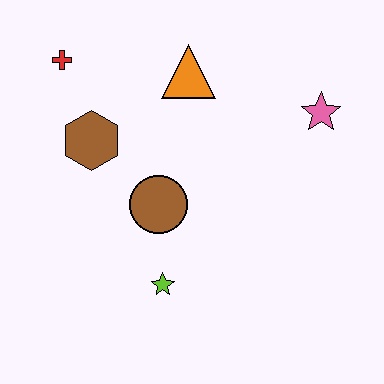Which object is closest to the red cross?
The brown hexagon is closest to the red cross.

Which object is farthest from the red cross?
The pink star is farthest from the red cross.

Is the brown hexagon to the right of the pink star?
No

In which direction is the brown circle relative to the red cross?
The brown circle is below the red cross.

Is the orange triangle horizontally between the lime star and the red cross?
No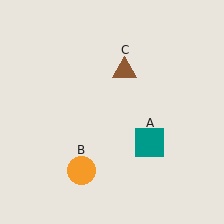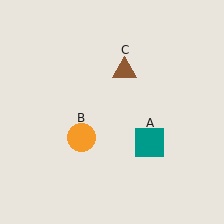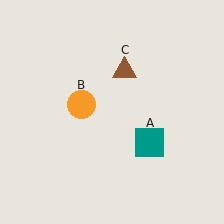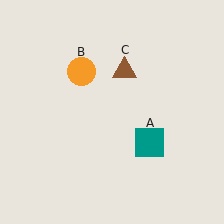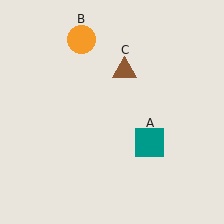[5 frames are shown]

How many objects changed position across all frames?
1 object changed position: orange circle (object B).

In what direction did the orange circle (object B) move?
The orange circle (object B) moved up.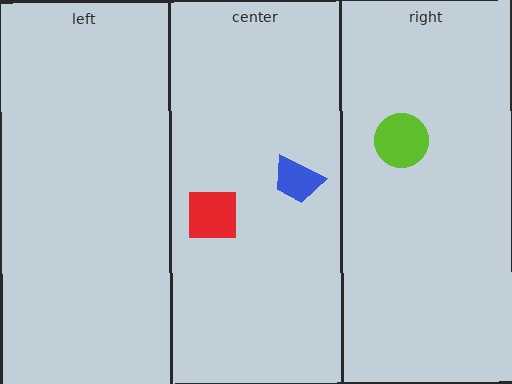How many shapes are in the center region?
2.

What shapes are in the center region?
The red square, the blue trapezoid.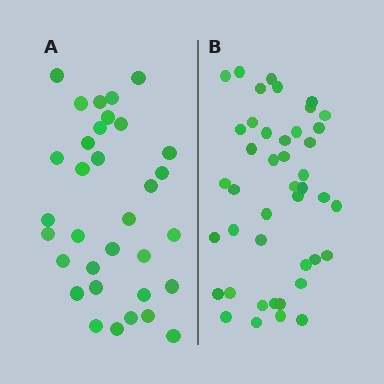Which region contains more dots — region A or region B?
Region B (the right region) has more dots.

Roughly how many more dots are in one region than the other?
Region B has roughly 10 or so more dots than region A.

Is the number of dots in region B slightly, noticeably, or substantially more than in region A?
Region B has noticeably more, but not dramatically so. The ratio is roughly 1.3 to 1.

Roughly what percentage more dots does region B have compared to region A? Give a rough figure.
About 30% more.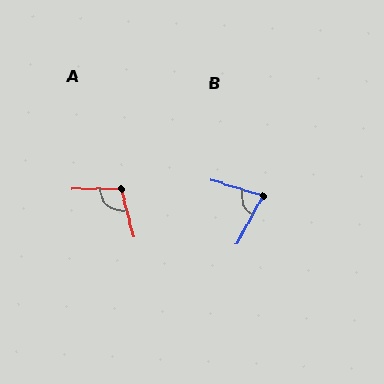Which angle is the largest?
A, at approximately 105 degrees.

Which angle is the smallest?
B, at approximately 78 degrees.